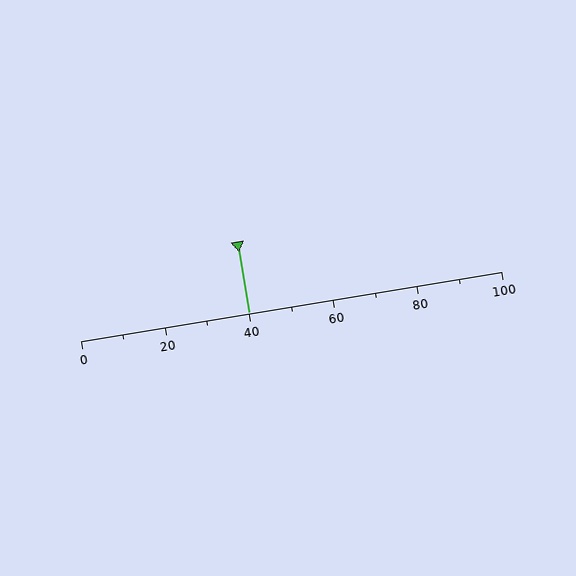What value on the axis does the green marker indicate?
The marker indicates approximately 40.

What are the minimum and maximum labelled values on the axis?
The axis runs from 0 to 100.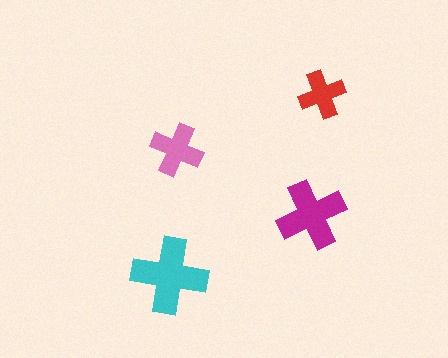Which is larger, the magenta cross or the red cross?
The magenta one.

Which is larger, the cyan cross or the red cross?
The cyan one.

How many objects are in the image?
There are 4 objects in the image.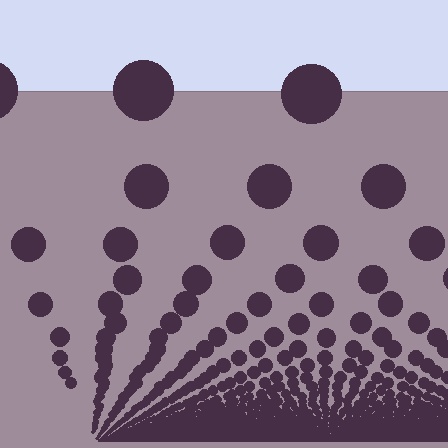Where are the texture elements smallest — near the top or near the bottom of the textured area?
Near the bottom.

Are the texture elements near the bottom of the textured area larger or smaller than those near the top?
Smaller. The gradient is inverted — elements near the bottom are smaller and denser.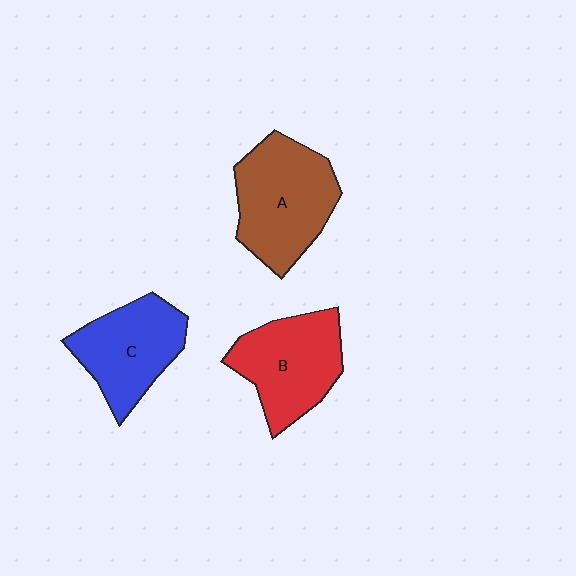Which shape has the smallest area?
Shape C (blue).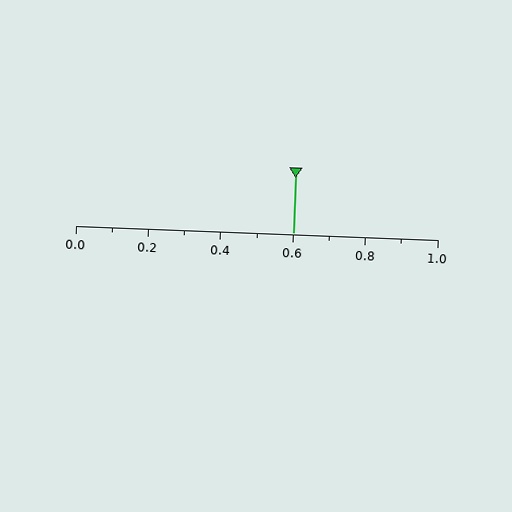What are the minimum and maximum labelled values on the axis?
The axis runs from 0.0 to 1.0.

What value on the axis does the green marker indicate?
The marker indicates approximately 0.6.